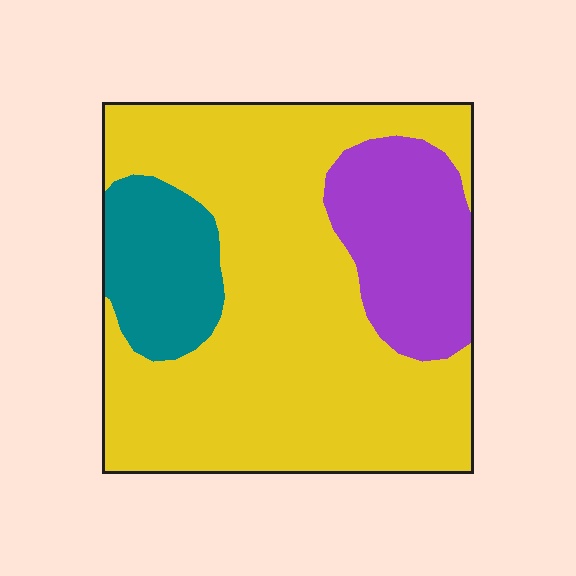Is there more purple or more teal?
Purple.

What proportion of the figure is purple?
Purple covers around 20% of the figure.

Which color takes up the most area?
Yellow, at roughly 70%.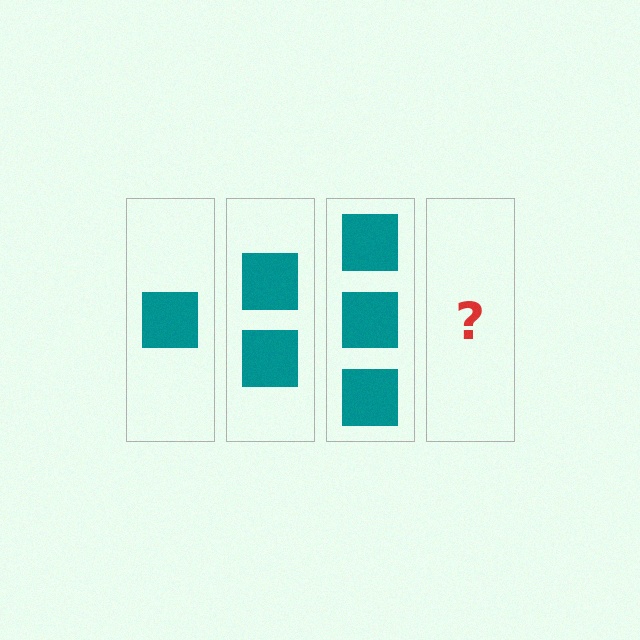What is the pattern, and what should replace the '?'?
The pattern is that each step adds one more square. The '?' should be 4 squares.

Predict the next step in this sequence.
The next step is 4 squares.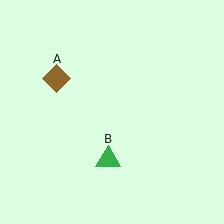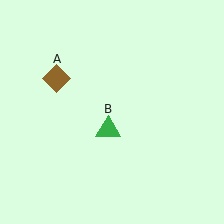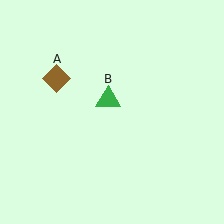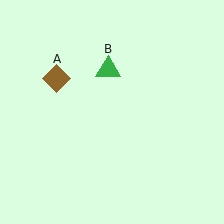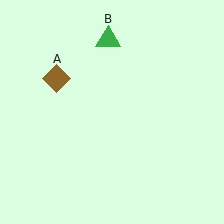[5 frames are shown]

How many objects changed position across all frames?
1 object changed position: green triangle (object B).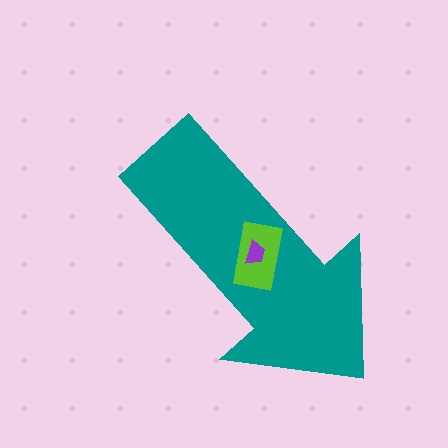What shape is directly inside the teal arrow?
The lime rectangle.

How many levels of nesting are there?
3.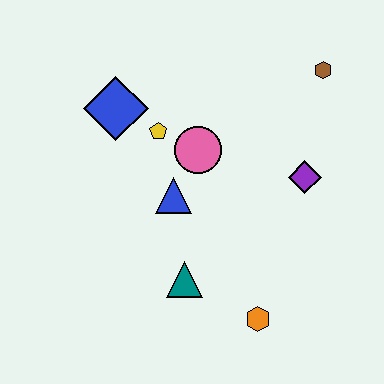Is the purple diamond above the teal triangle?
Yes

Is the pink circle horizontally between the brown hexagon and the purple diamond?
No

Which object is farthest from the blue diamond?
The orange hexagon is farthest from the blue diamond.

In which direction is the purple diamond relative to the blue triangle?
The purple diamond is to the right of the blue triangle.